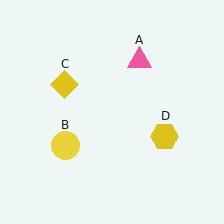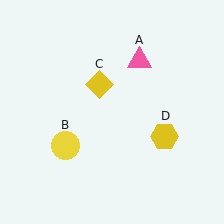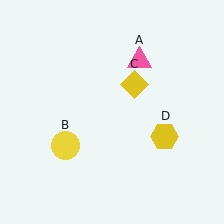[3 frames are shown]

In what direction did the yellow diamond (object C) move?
The yellow diamond (object C) moved right.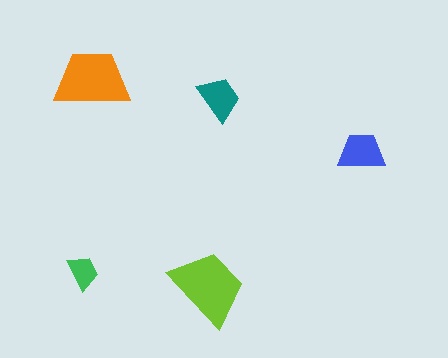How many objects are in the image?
There are 5 objects in the image.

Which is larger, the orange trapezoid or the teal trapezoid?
The orange one.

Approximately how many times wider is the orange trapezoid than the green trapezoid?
About 2 times wider.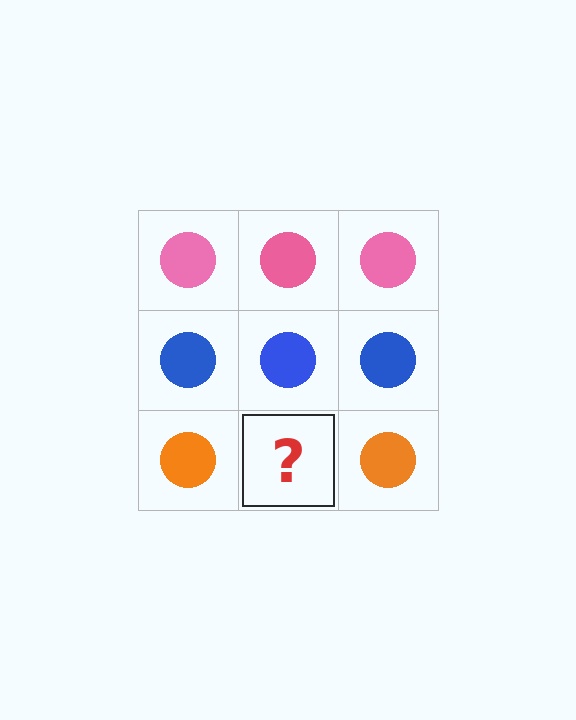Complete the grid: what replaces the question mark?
The question mark should be replaced with an orange circle.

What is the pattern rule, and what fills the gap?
The rule is that each row has a consistent color. The gap should be filled with an orange circle.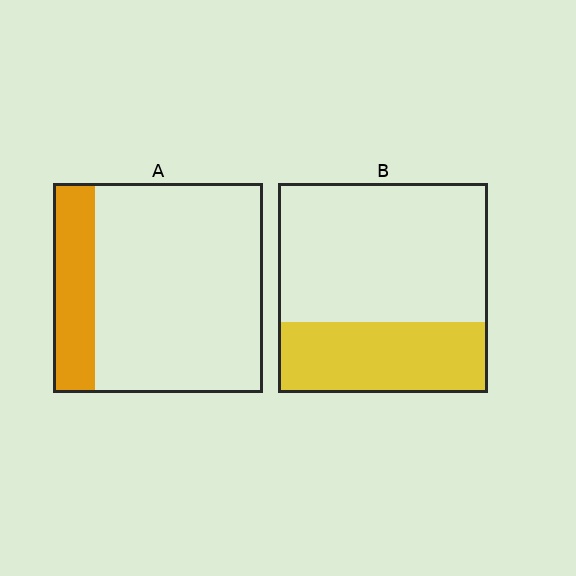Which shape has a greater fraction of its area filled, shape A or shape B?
Shape B.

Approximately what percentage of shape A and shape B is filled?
A is approximately 20% and B is approximately 35%.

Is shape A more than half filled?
No.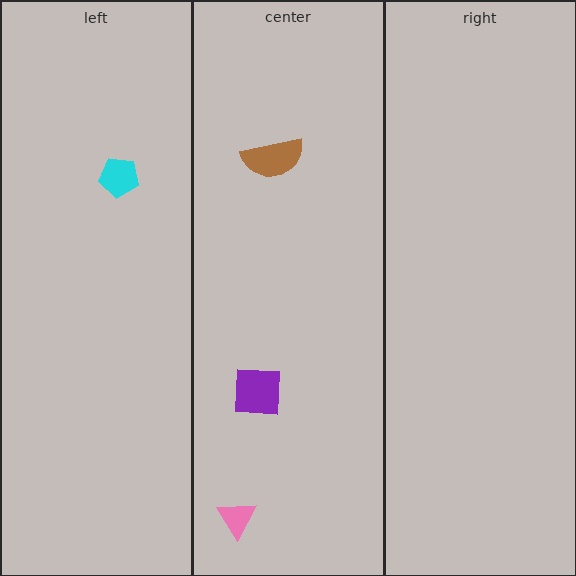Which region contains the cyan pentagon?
The left region.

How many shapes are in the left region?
1.